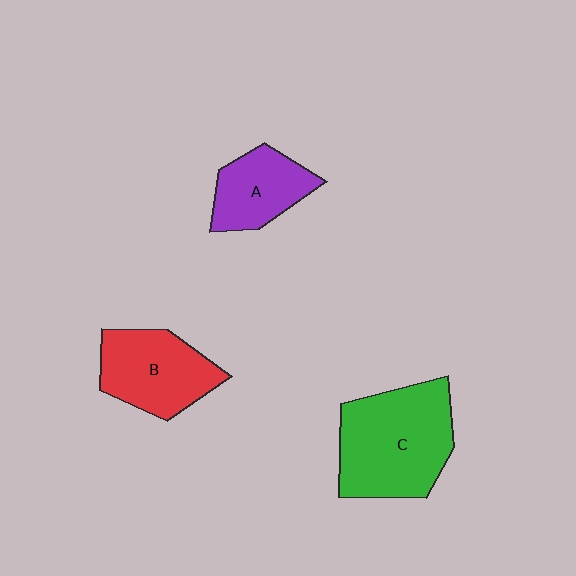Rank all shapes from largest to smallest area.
From largest to smallest: C (green), B (red), A (purple).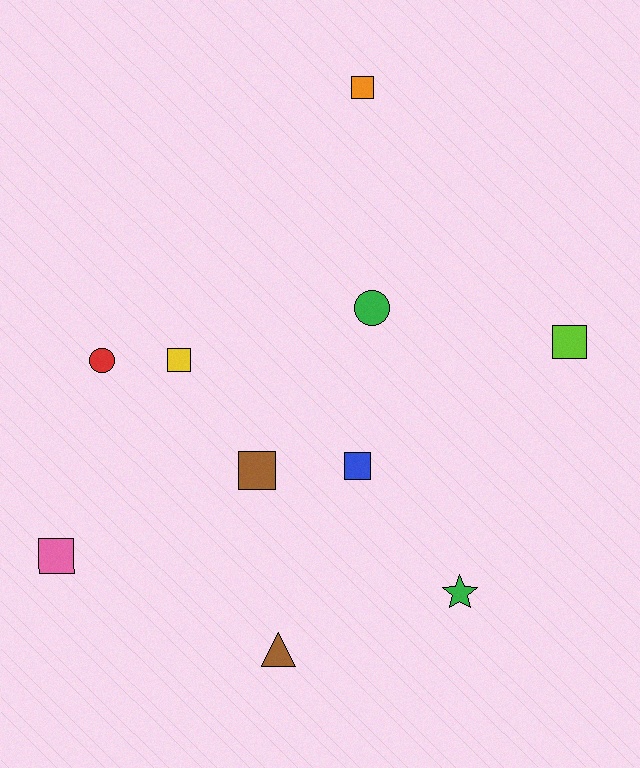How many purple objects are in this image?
There are no purple objects.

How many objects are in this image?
There are 10 objects.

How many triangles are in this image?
There is 1 triangle.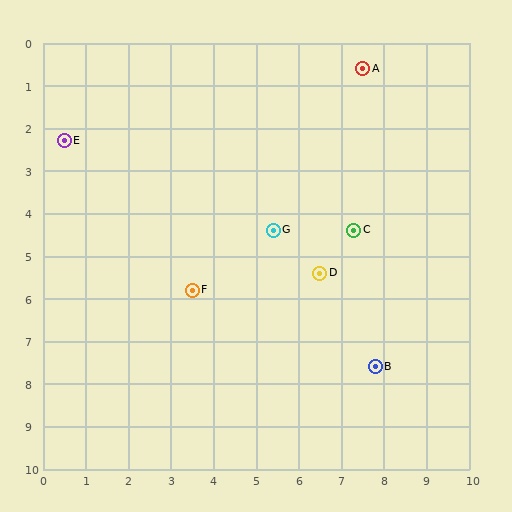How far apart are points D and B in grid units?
Points D and B are about 2.6 grid units apart.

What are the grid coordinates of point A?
Point A is at approximately (7.5, 0.6).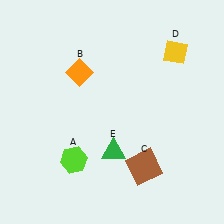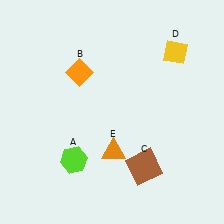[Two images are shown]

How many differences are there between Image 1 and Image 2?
There is 1 difference between the two images.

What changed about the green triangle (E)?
In Image 1, E is green. In Image 2, it changed to orange.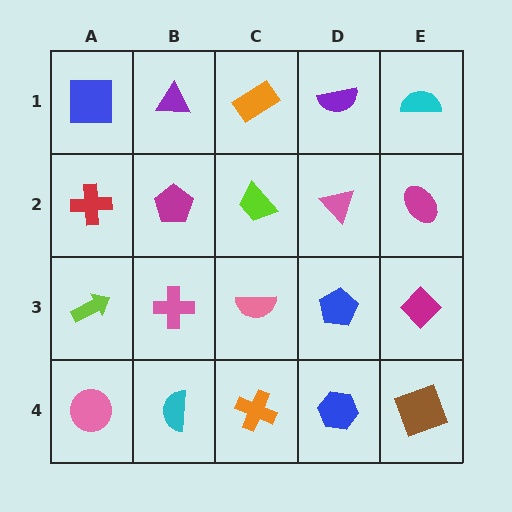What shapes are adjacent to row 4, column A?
A lime arrow (row 3, column A), a cyan semicircle (row 4, column B).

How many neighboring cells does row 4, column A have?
2.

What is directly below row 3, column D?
A blue hexagon.